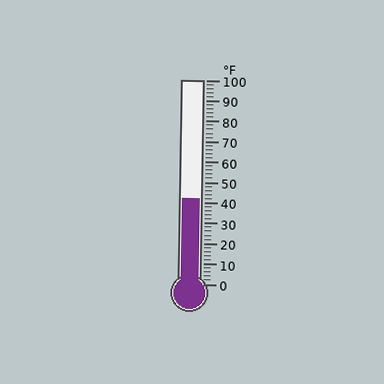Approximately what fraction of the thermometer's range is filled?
The thermometer is filled to approximately 40% of its range.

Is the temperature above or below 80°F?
The temperature is below 80°F.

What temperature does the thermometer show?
The thermometer shows approximately 42°F.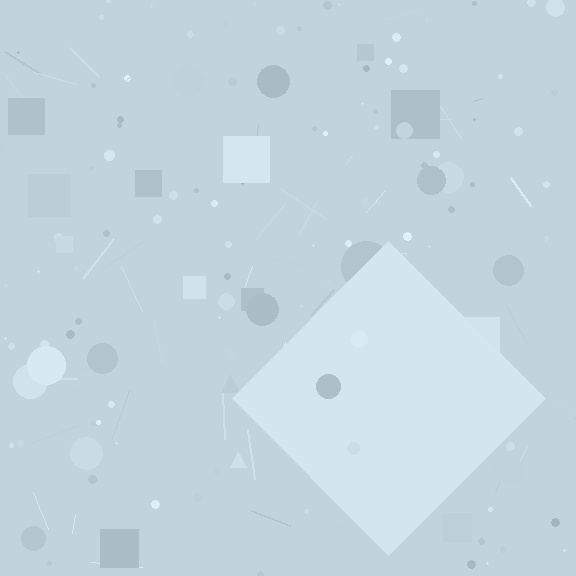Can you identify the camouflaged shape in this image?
The camouflaged shape is a diamond.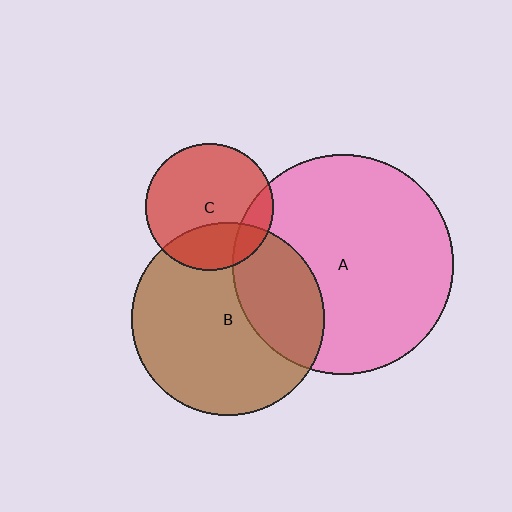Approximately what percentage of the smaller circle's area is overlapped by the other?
Approximately 25%.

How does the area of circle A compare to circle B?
Approximately 1.3 times.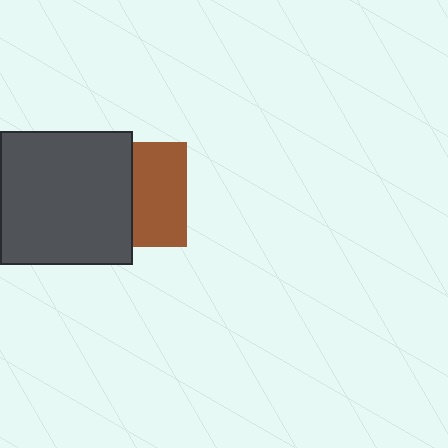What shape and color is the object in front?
The object in front is a dark gray square.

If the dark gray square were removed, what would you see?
You would see the complete brown square.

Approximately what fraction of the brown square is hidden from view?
Roughly 48% of the brown square is hidden behind the dark gray square.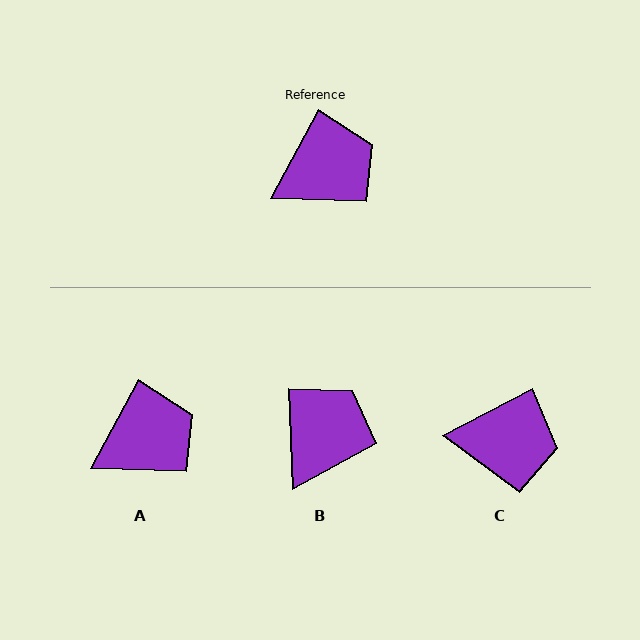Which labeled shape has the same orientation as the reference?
A.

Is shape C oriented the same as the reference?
No, it is off by about 34 degrees.